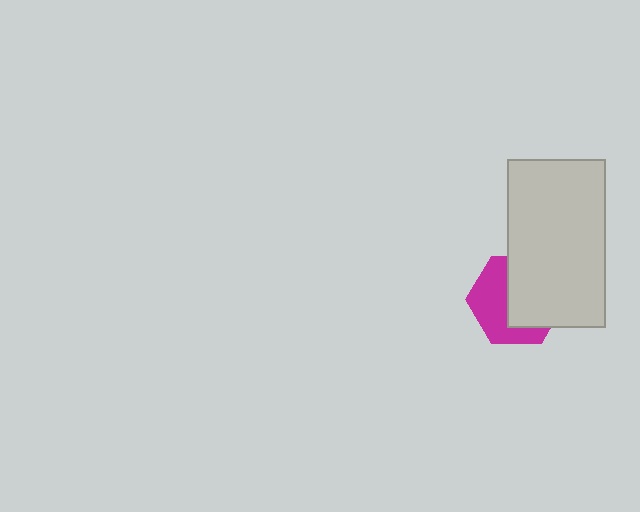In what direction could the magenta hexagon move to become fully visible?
The magenta hexagon could move toward the lower-left. That would shift it out from behind the light gray rectangle entirely.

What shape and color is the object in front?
The object in front is a light gray rectangle.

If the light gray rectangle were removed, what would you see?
You would see the complete magenta hexagon.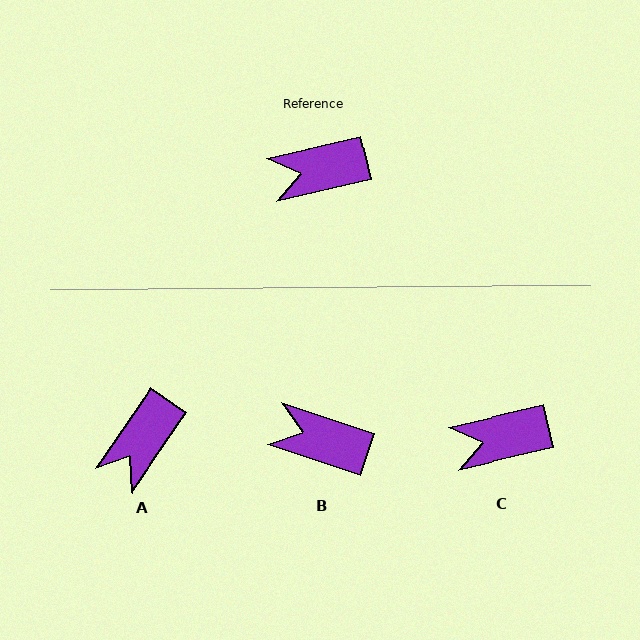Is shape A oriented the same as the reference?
No, it is off by about 42 degrees.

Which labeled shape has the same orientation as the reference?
C.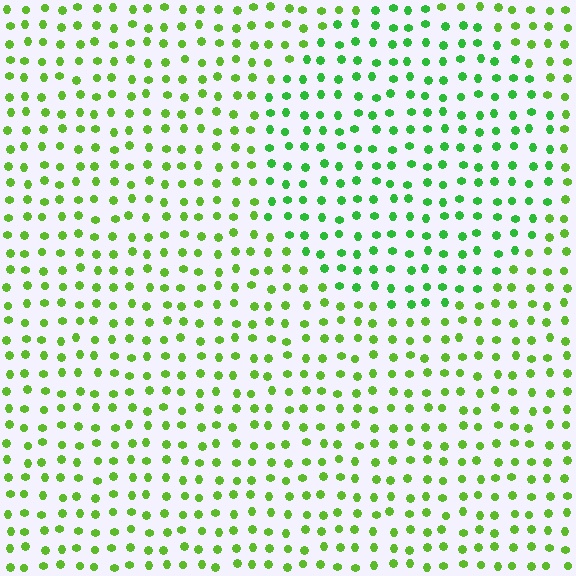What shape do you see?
I see a circle.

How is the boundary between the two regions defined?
The boundary is defined purely by a slight shift in hue (about 25 degrees). Spacing, size, and orientation are identical on both sides.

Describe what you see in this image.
The image is filled with small lime elements in a uniform arrangement. A circle-shaped region is visible where the elements are tinted to a slightly different hue, forming a subtle color boundary.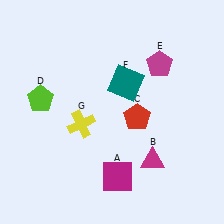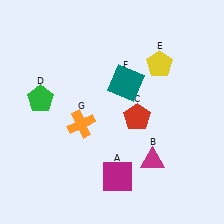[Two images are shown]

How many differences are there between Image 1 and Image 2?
There are 3 differences between the two images.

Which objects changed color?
D changed from lime to green. E changed from magenta to yellow. G changed from yellow to orange.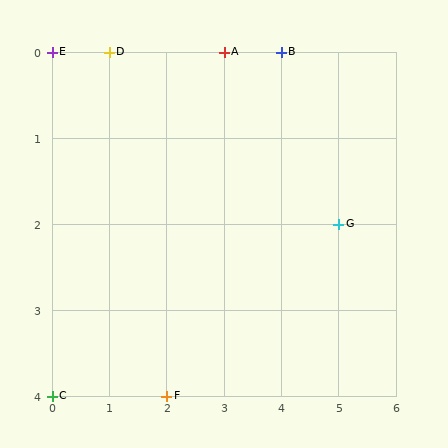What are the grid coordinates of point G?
Point G is at grid coordinates (5, 2).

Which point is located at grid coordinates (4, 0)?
Point B is at (4, 0).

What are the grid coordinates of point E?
Point E is at grid coordinates (0, 0).